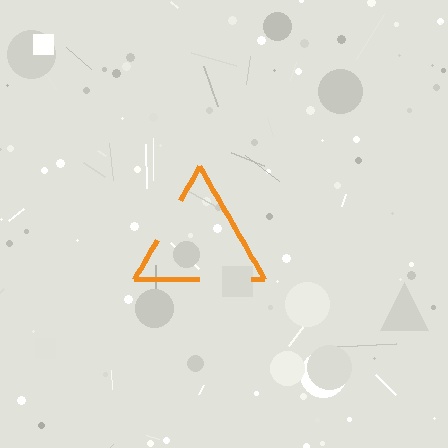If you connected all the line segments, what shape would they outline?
They would outline a triangle.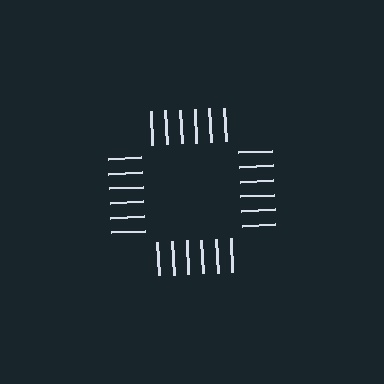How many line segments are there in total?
24 — 6 along each of the 4 edges.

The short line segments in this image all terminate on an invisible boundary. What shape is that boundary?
An illusory square — the line segments terminate on its edges but no continuous stroke is drawn.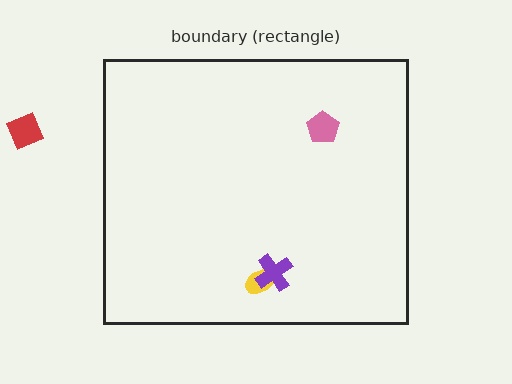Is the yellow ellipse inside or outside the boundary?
Inside.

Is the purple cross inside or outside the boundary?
Inside.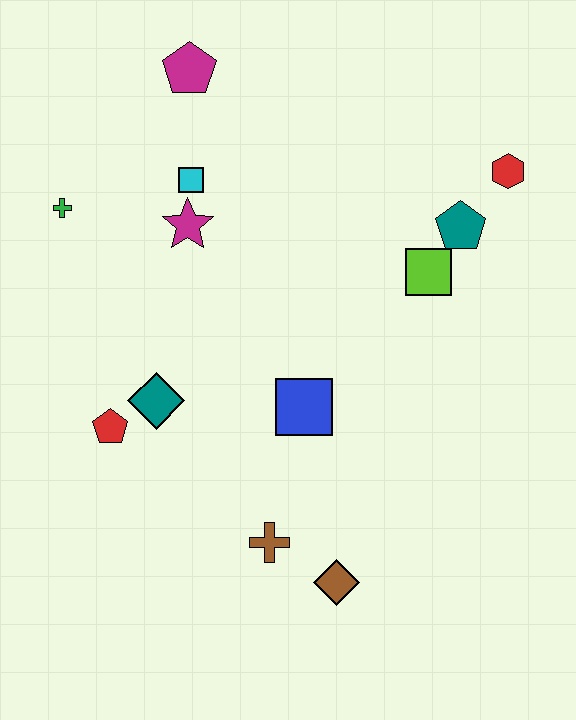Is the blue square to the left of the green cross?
No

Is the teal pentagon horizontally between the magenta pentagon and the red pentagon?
No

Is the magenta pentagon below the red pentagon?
No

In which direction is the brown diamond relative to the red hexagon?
The brown diamond is below the red hexagon.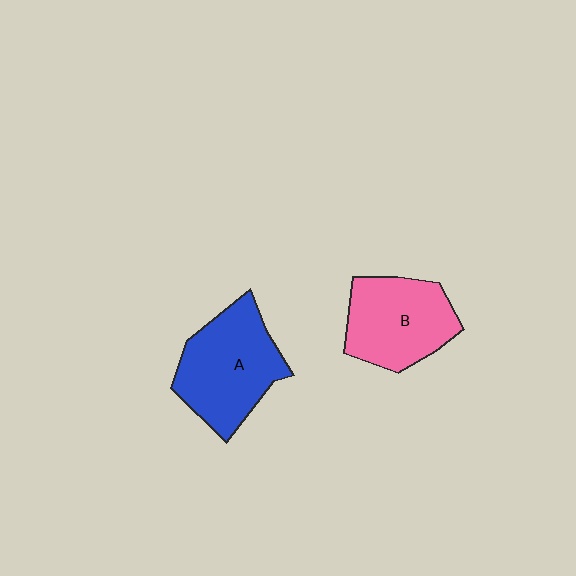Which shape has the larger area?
Shape A (blue).